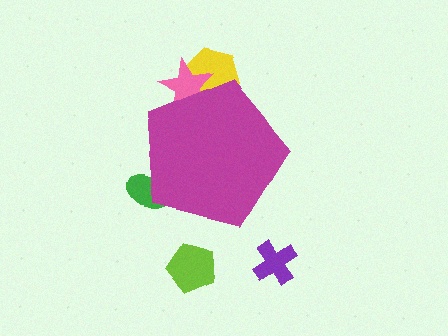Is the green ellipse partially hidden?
Yes, the green ellipse is partially hidden behind the magenta pentagon.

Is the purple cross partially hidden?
No, the purple cross is fully visible.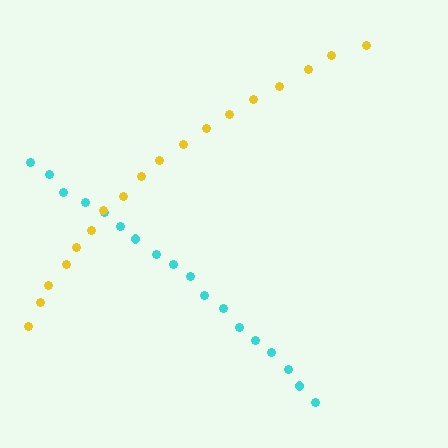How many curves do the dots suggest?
There are 2 distinct paths.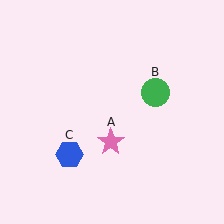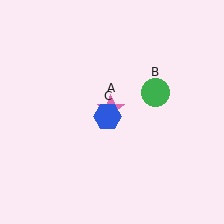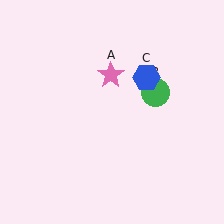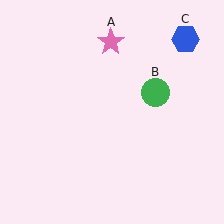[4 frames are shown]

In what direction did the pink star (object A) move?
The pink star (object A) moved up.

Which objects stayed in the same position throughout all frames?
Green circle (object B) remained stationary.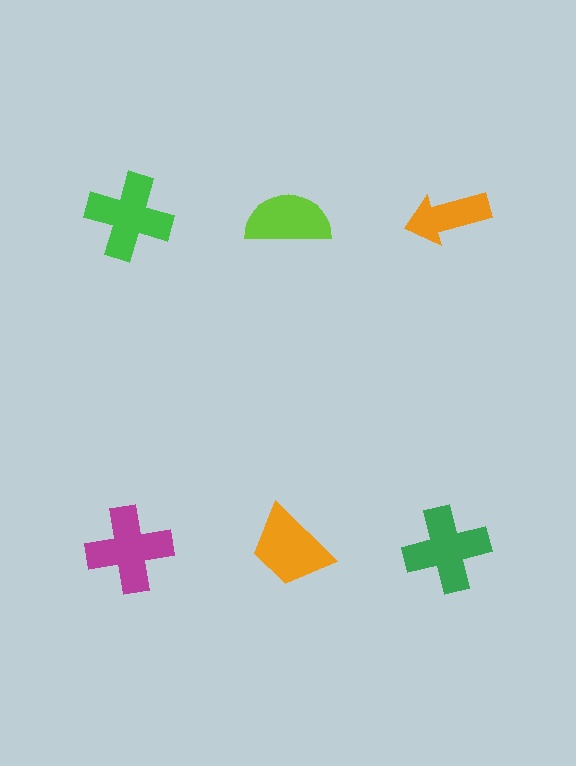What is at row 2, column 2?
An orange trapezoid.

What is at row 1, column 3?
An orange arrow.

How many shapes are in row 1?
3 shapes.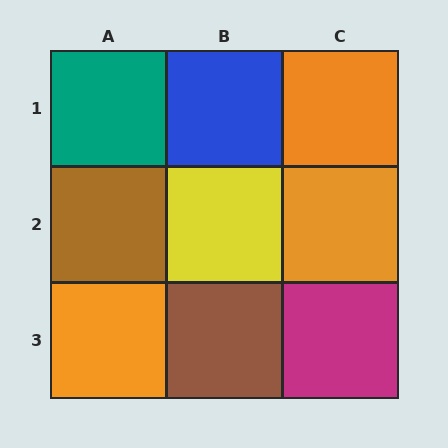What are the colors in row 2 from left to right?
Brown, yellow, orange.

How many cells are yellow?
1 cell is yellow.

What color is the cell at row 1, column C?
Orange.